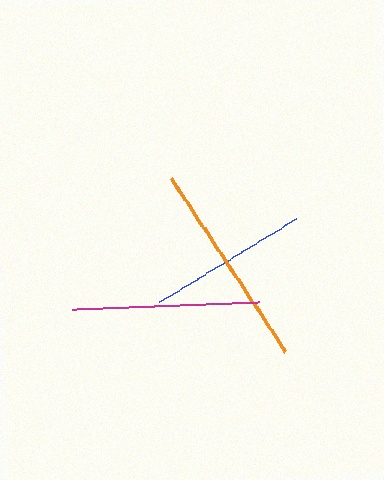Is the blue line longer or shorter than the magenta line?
The magenta line is longer than the blue line.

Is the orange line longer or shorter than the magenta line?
The orange line is longer than the magenta line.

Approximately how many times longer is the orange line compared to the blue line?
The orange line is approximately 1.3 times the length of the blue line.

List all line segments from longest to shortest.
From longest to shortest: orange, magenta, blue.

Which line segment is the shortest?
The blue line is the shortest at approximately 160 pixels.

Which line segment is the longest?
The orange line is the longest at approximately 208 pixels.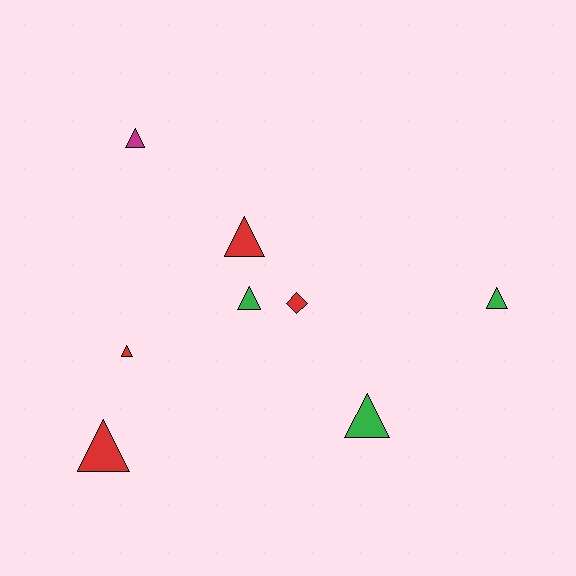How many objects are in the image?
There are 8 objects.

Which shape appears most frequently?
Triangle, with 7 objects.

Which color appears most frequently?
Red, with 4 objects.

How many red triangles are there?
There are 3 red triangles.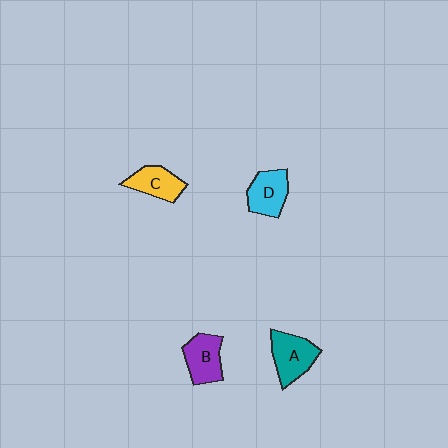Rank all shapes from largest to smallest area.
From largest to smallest: A (teal), B (purple), D (cyan), C (yellow).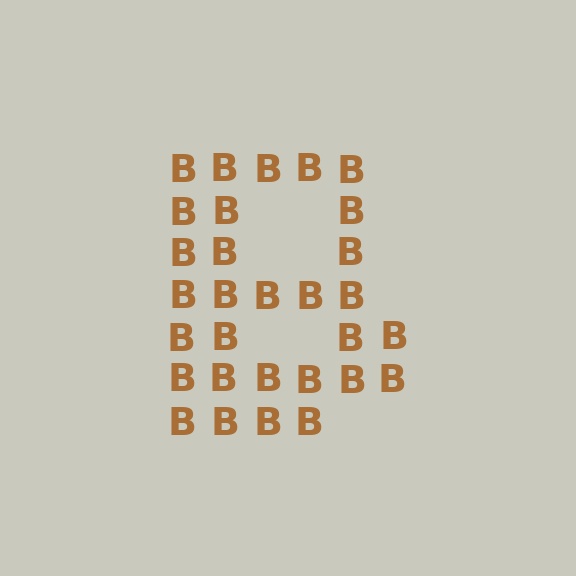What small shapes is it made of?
It is made of small letter B's.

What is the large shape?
The large shape is the letter B.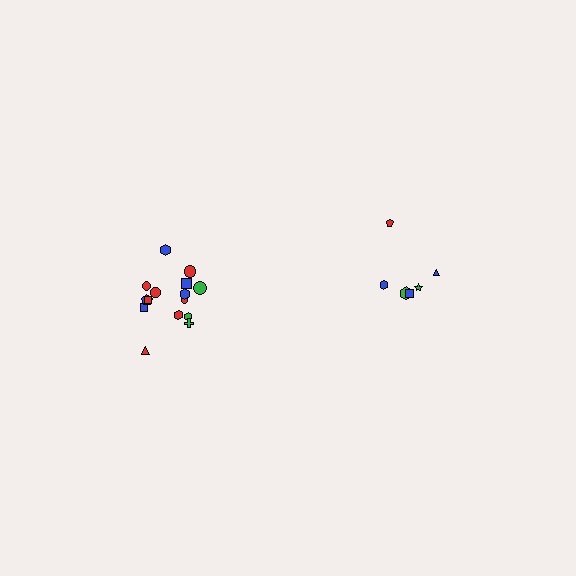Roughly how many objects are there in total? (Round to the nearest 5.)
Roughly 20 objects in total.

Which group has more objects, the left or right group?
The left group.